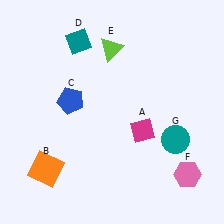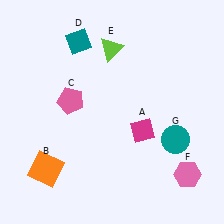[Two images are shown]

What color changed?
The pentagon (C) changed from blue in Image 1 to pink in Image 2.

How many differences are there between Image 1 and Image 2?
There is 1 difference between the two images.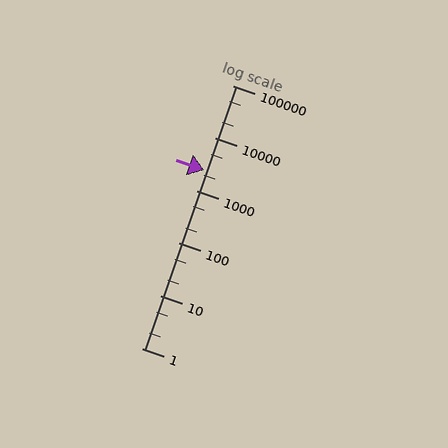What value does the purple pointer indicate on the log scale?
The pointer indicates approximately 2500.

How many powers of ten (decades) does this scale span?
The scale spans 5 decades, from 1 to 100000.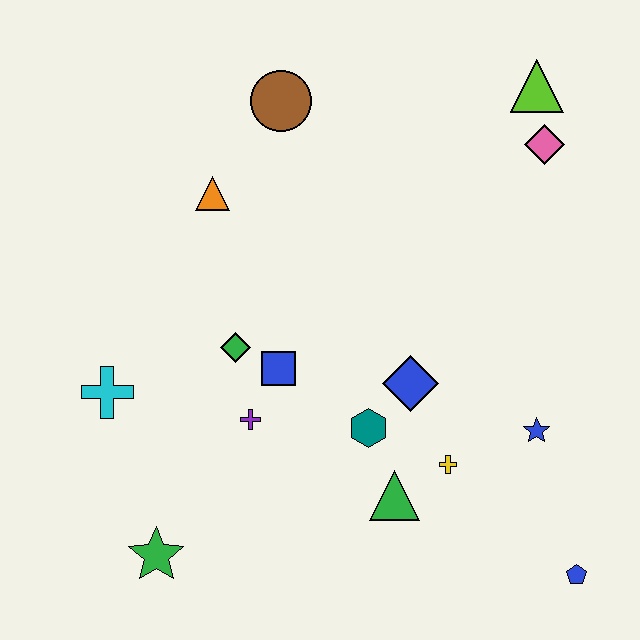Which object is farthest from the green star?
The lime triangle is farthest from the green star.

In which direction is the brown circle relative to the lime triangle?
The brown circle is to the left of the lime triangle.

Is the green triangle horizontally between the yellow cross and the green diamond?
Yes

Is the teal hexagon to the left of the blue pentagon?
Yes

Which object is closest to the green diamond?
The blue square is closest to the green diamond.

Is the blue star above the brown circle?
No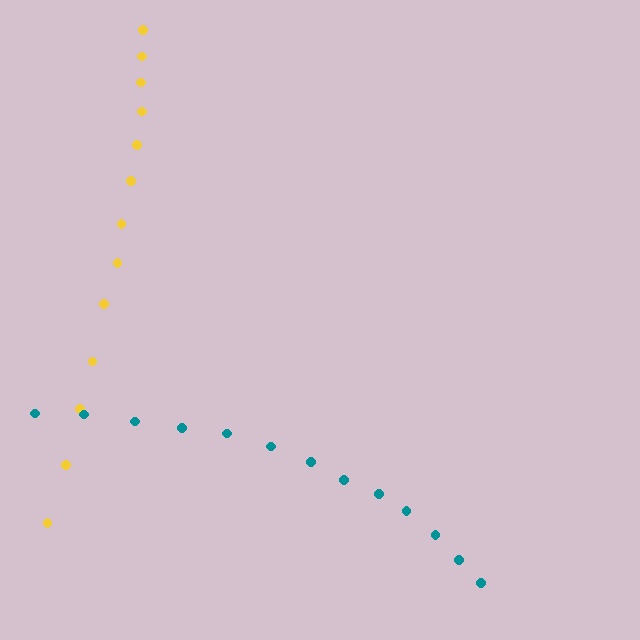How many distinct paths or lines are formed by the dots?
There are 2 distinct paths.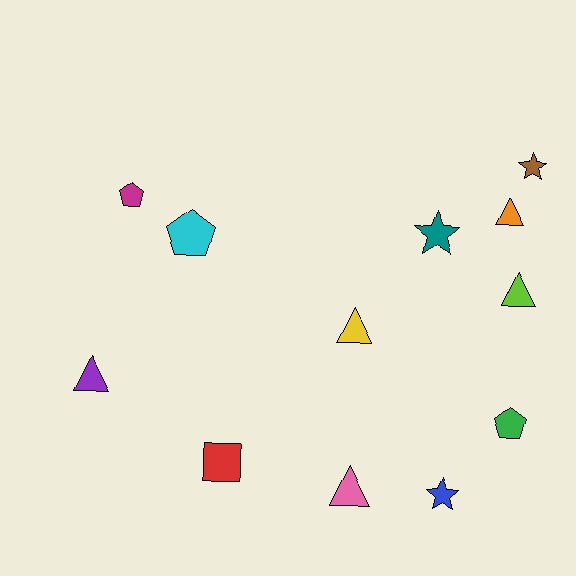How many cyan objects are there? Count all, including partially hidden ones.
There is 1 cyan object.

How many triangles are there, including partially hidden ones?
There are 5 triangles.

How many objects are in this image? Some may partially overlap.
There are 12 objects.